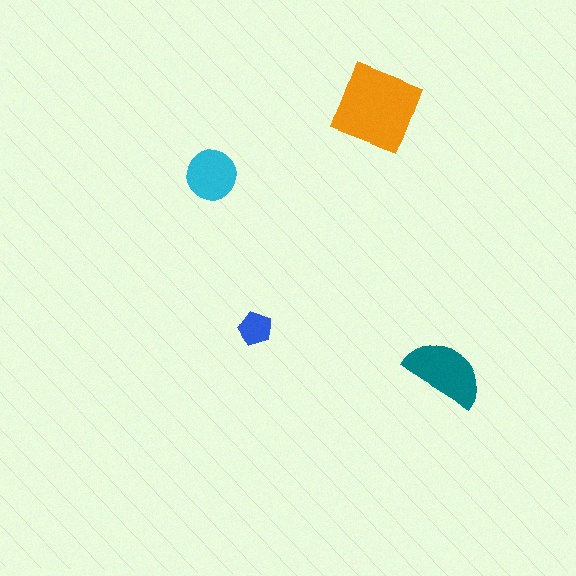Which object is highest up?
The orange square is topmost.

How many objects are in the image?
There are 4 objects in the image.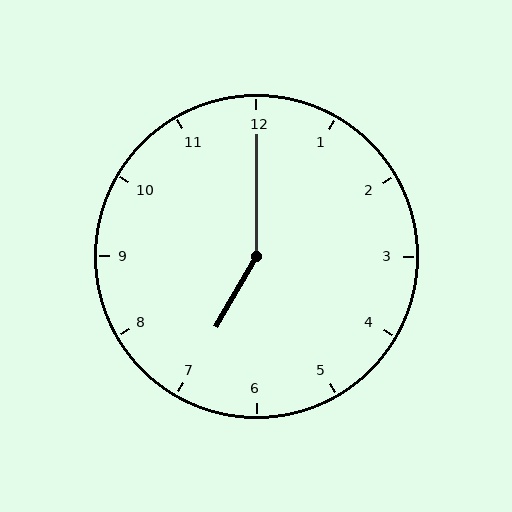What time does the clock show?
7:00.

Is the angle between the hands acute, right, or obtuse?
It is obtuse.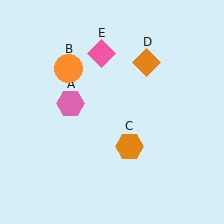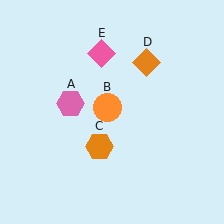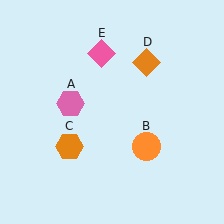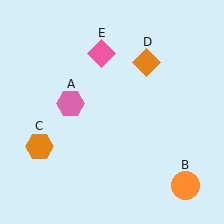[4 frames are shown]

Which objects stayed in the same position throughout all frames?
Pink hexagon (object A) and orange diamond (object D) and pink diamond (object E) remained stationary.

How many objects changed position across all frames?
2 objects changed position: orange circle (object B), orange hexagon (object C).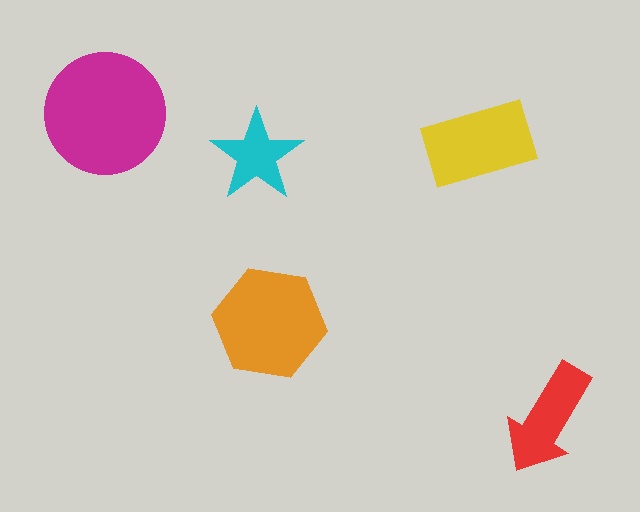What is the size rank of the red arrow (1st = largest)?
4th.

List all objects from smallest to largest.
The cyan star, the red arrow, the yellow rectangle, the orange hexagon, the magenta circle.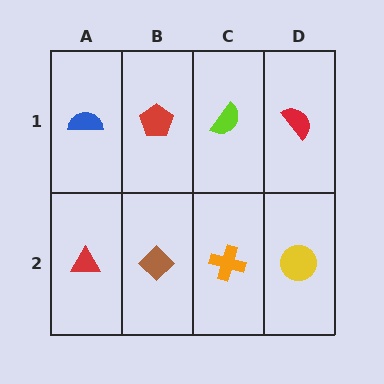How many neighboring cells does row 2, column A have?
2.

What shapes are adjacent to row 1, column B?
A brown diamond (row 2, column B), a blue semicircle (row 1, column A), a lime semicircle (row 1, column C).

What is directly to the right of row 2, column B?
An orange cross.